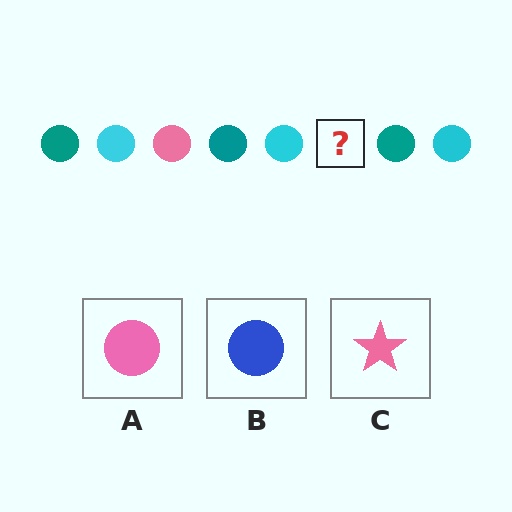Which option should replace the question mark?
Option A.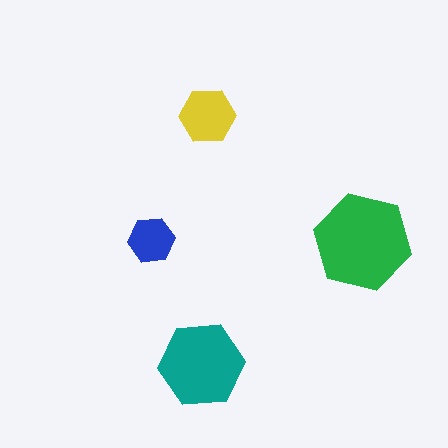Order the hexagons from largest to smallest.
the green one, the teal one, the yellow one, the blue one.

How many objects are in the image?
There are 4 objects in the image.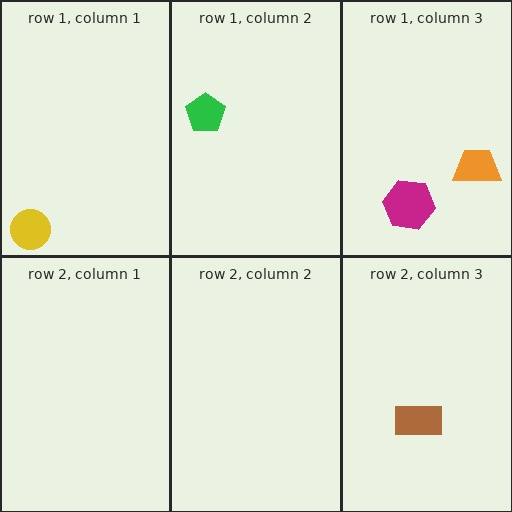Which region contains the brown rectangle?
The row 2, column 3 region.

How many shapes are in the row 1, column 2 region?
1.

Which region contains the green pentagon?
The row 1, column 2 region.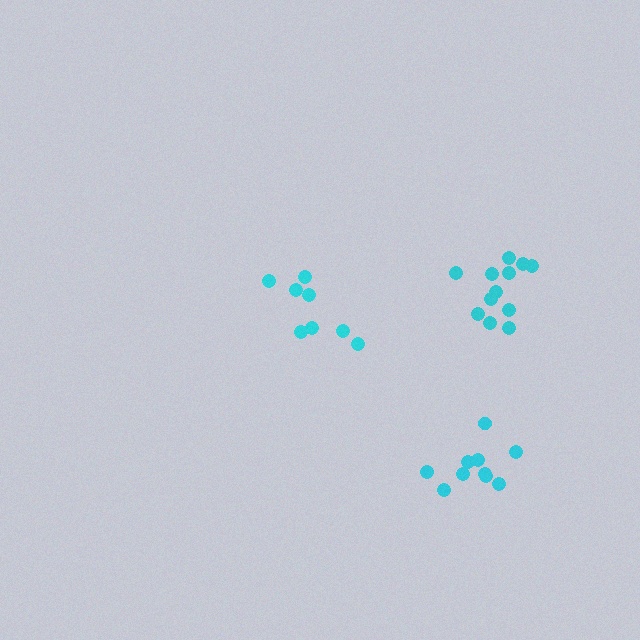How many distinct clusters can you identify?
There are 3 distinct clusters.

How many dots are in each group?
Group 1: 10 dots, Group 2: 8 dots, Group 3: 12 dots (30 total).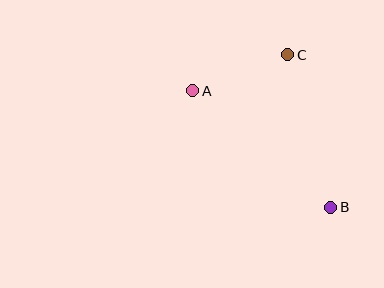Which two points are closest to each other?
Points A and C are closest to each other.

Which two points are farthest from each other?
Points A and B are farthest from each other.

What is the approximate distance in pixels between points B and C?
The distance between B and C is approximately 158 pixels.